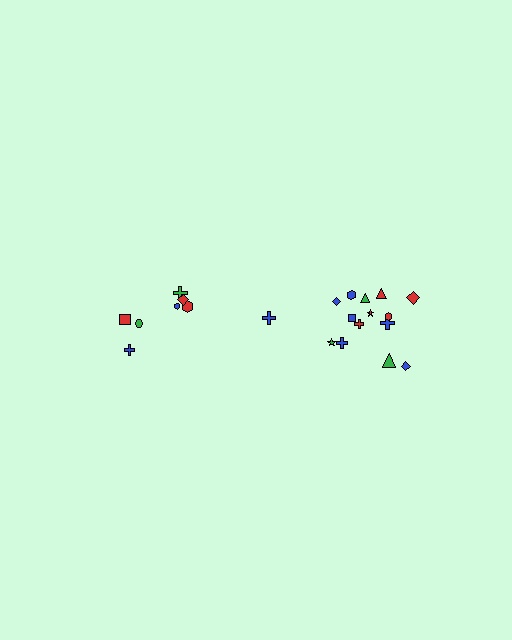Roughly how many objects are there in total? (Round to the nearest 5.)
Roughly 20 objects in total.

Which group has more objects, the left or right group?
The right group.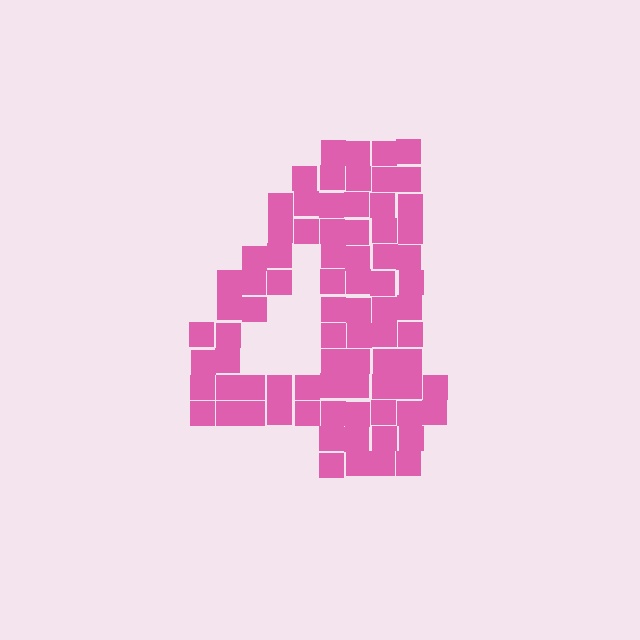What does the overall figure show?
The overall figure shows the digit 4.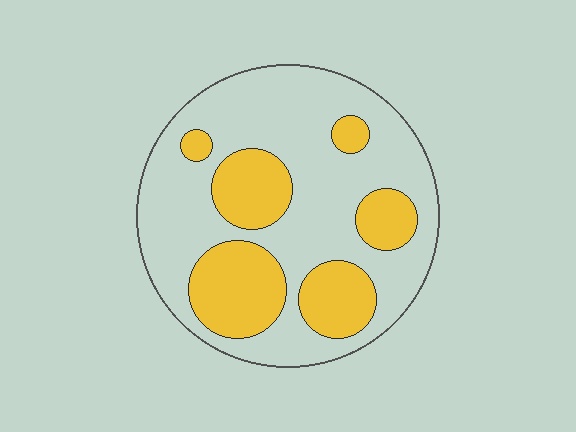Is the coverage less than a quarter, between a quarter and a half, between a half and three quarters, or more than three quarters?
Between a quarter and a half.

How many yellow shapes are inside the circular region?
6.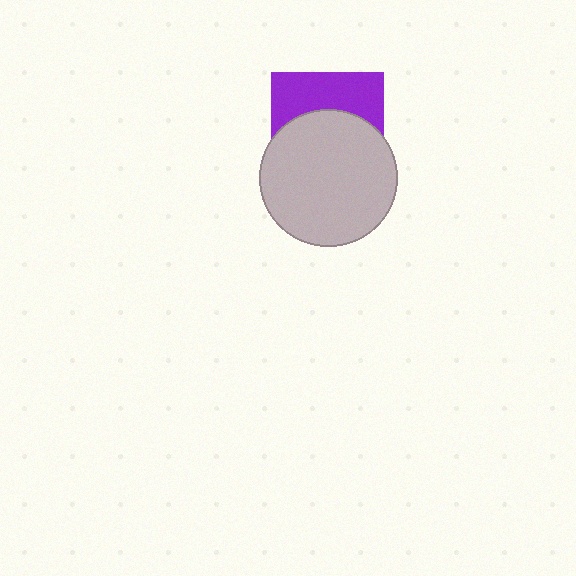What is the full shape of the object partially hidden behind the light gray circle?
The partially hidden object is a purple square.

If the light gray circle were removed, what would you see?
You would see the complete purple square.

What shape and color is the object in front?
The object in front is a light gray circle.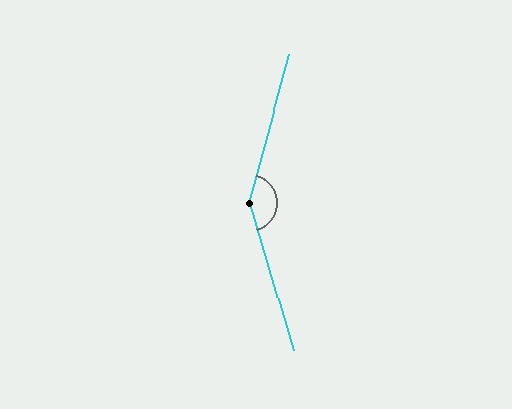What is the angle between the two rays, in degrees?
Approximately 148 degrees.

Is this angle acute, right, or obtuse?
It is obtuse.